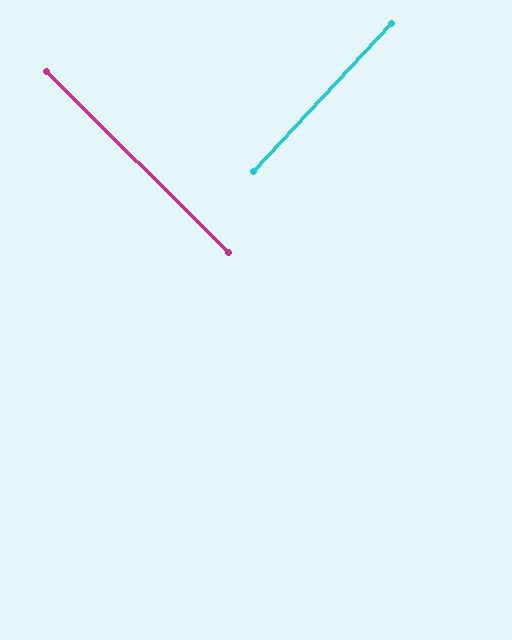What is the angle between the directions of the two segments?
Approximately 88 degrees.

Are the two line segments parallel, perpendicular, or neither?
Perpendicular — they meet at approximately 88°.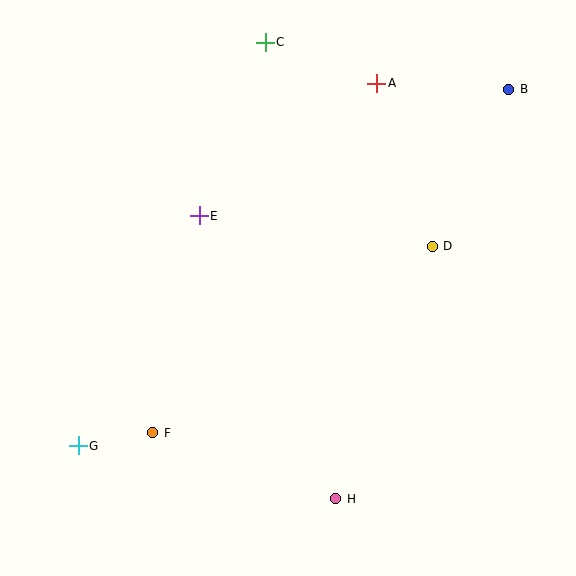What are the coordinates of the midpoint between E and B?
The midpoint between E and B is at (354, 153).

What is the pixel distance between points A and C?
The distance between A and C is 119 pixels.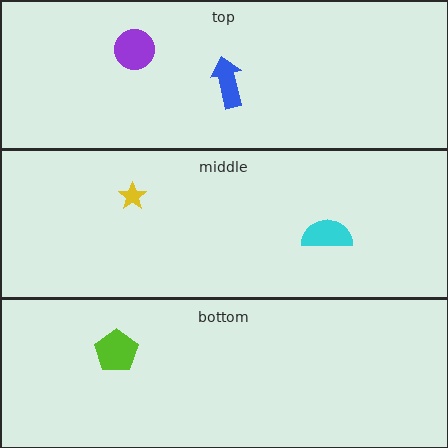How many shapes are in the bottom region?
1.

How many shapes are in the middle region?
2.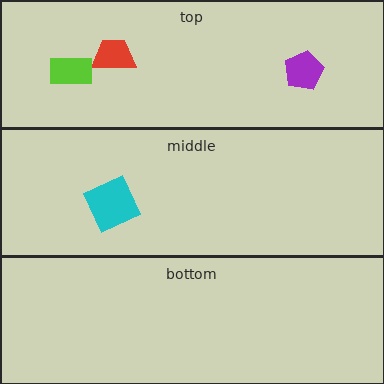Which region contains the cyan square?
The middle region.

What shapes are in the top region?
The purple pentagon, the red trapezoid, the lime rectangle.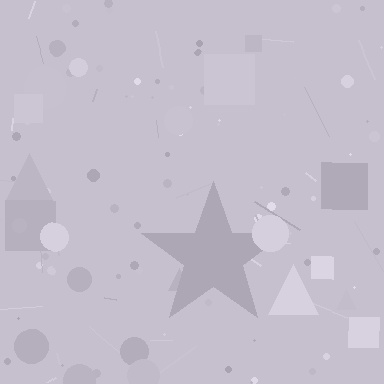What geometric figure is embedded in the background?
A star is embedded in the background.